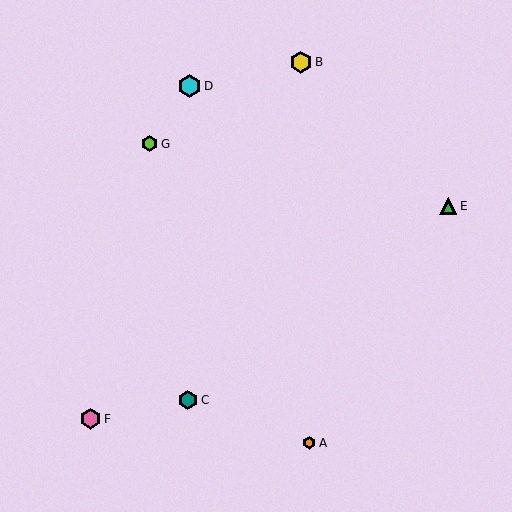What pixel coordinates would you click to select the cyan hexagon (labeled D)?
Click at (189, 86) to select the cyan hexagon D.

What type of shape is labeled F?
Shape F is a pink hexagon.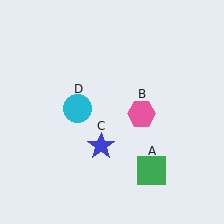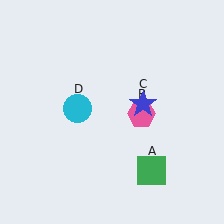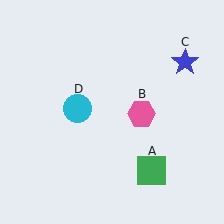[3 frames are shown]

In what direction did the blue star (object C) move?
The blue star (object C) moved up and to the right.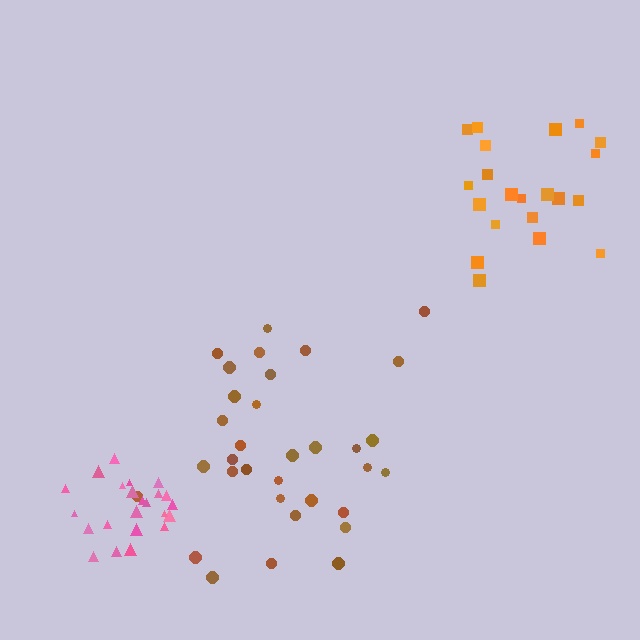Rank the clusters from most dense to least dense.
pink, orange, brown.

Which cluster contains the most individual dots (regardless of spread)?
Brown (33).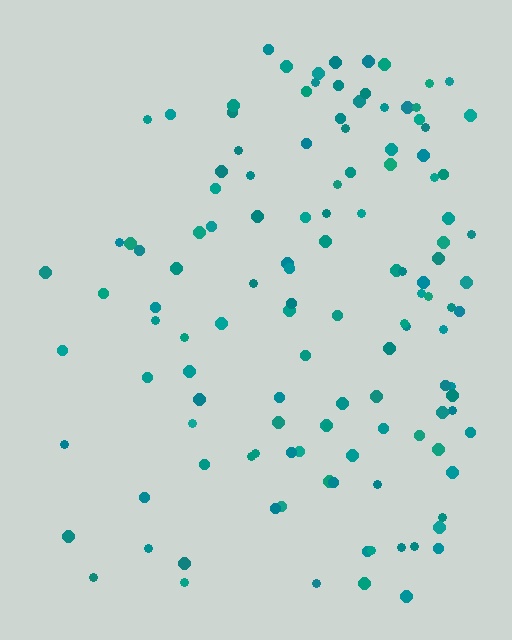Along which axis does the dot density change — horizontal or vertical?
Horizontal.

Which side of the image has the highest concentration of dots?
The right.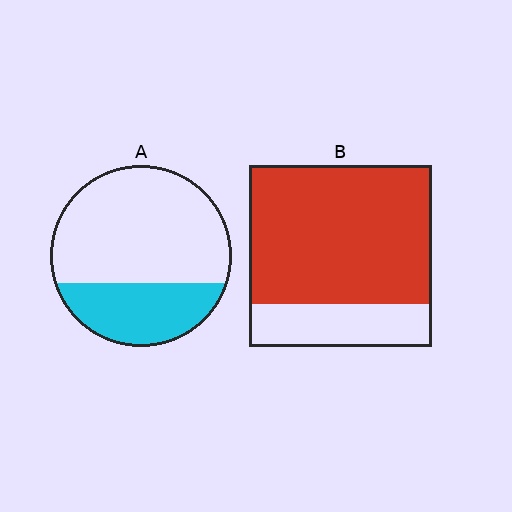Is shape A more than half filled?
No.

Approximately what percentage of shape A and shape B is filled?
A is approximately 30% and B is approximately 75%.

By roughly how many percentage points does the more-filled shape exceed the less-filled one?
By roughly 45 percentage points (B over A).